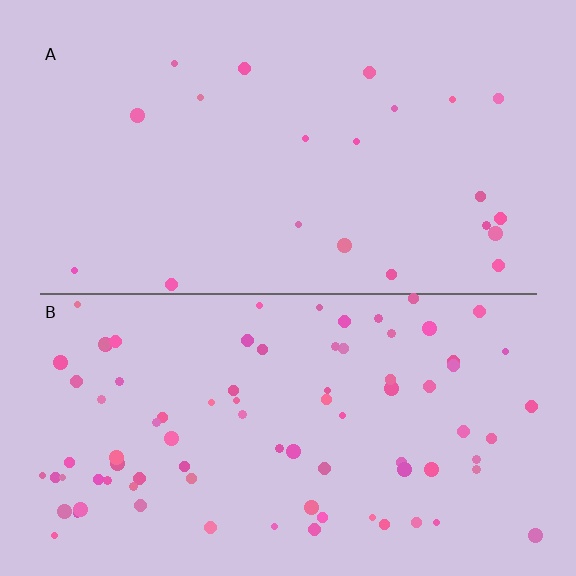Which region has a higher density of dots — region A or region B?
B (the bottom).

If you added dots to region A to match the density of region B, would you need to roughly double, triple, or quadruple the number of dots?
Approximately quadruple.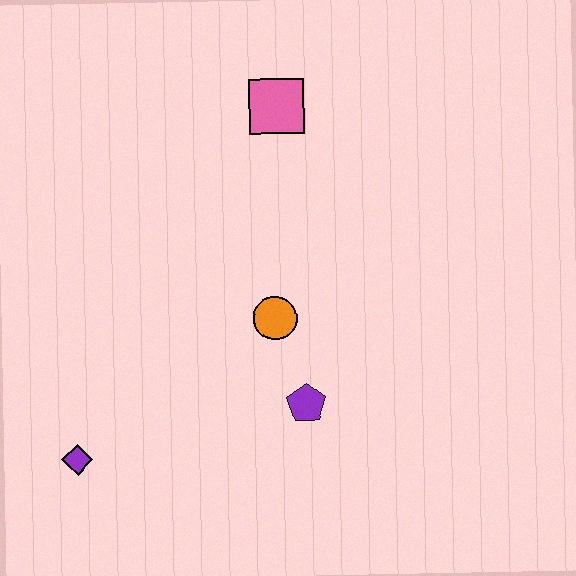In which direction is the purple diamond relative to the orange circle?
The purple diamond is to the left of the orange circle.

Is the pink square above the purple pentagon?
Yes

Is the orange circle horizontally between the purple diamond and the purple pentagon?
Yes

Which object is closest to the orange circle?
The purple pentagon is closest to the orange circle.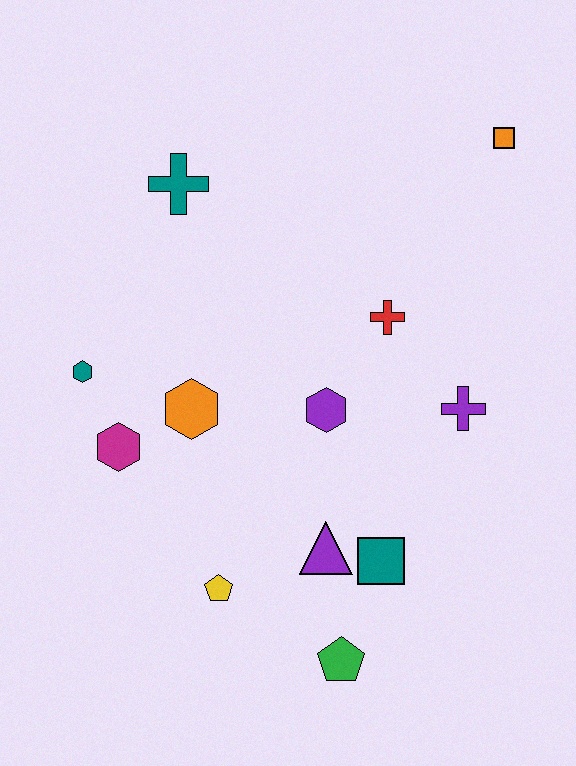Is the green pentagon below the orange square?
Yes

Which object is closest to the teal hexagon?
The magenta hexagon is closest to the teal hexagon.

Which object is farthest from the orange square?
The green pentagon is farthest from the orange square.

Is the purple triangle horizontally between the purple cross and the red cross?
No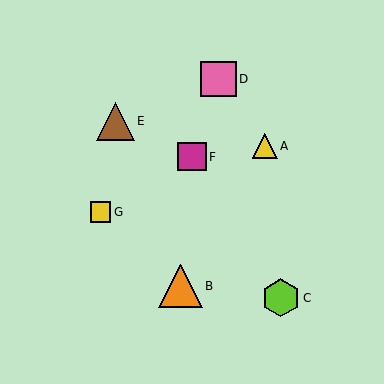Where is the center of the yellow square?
The center of the yellow square is at (100, 212).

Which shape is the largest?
The orange triangle (labeled B) is the largest.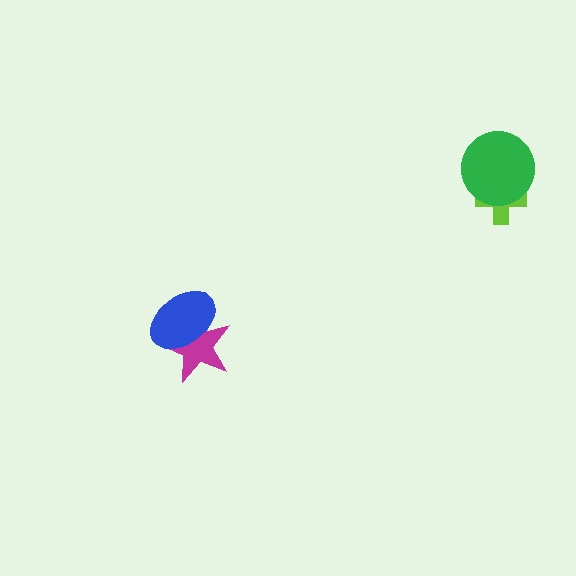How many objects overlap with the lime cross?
1 object overlaps with the lime cross.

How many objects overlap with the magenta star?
1 object overlaps with the magenta star.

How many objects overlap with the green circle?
1 object overlaps with the green circle.